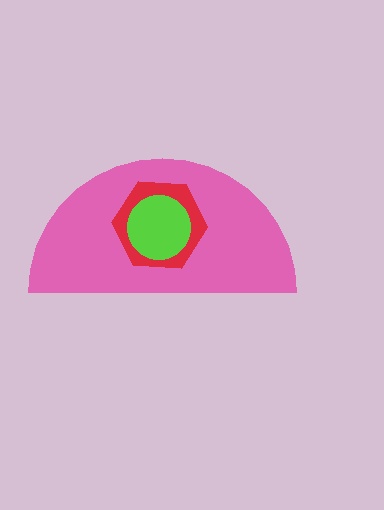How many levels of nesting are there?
3.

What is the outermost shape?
The pink semicircle.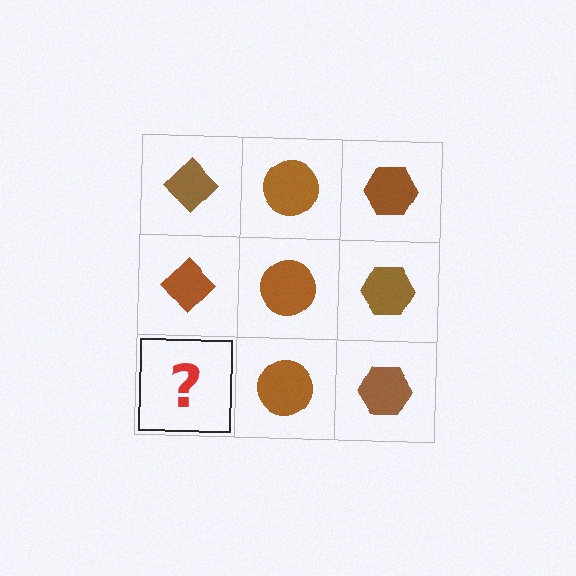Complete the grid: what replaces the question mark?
The question mark should be replaced with a brown diamond.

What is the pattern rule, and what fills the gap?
The rule is that each column has a consistent shape. The gap should be filled with a brown diamond.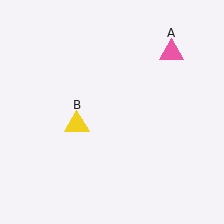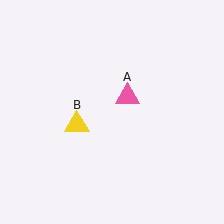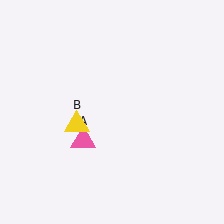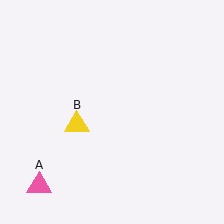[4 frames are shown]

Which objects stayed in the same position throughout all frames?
Yellow triangle (object B) remained stationary.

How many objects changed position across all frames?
1 object changed position: pink triangle (object A).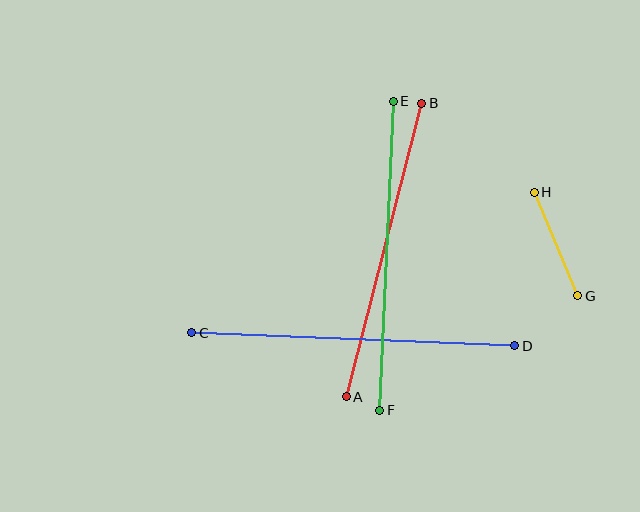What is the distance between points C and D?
The distance is approximately 323 pixels.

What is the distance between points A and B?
The distance is approximately 303 pixels.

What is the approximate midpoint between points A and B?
The midpoint is at approximately (384, 250) pixels.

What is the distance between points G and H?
The distance is approximately 112 pixels.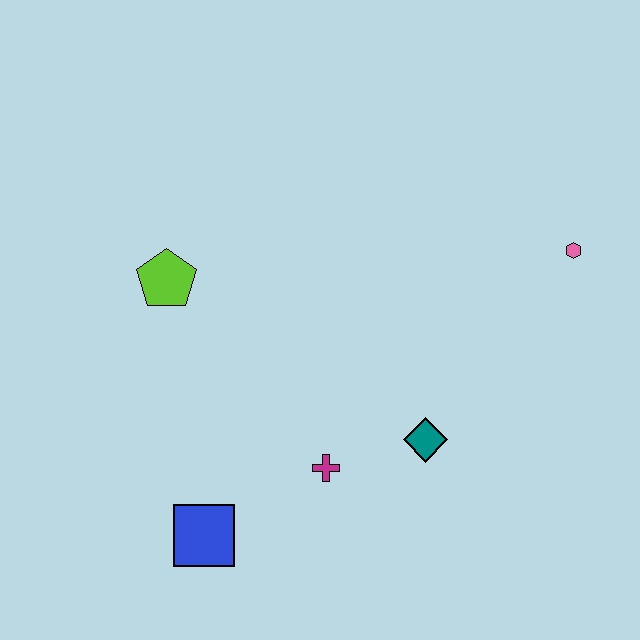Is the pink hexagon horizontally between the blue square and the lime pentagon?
No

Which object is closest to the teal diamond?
The magenta cross is closest to the teal diamond.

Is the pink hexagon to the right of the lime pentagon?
Yes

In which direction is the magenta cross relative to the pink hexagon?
The magenta cross is to the left of the pink hexagon.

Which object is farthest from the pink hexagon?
The blue square is farthest from the pink hexagon.